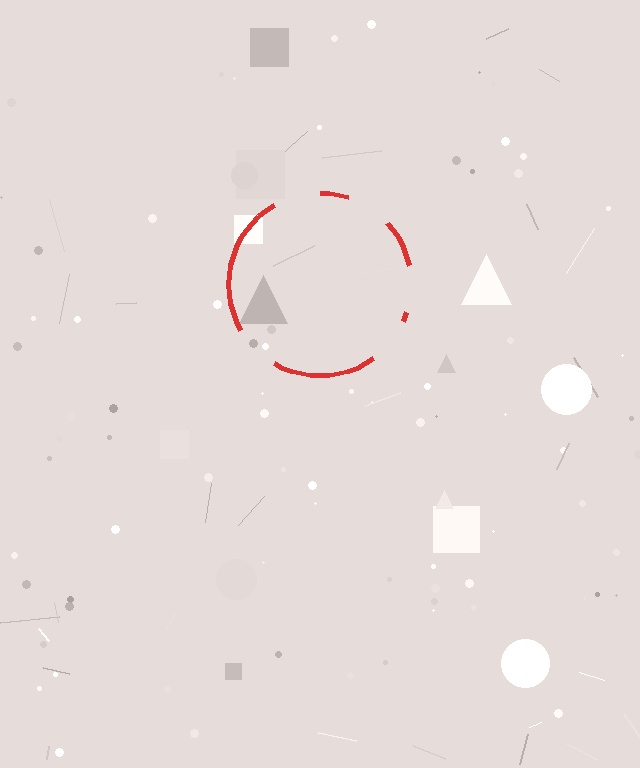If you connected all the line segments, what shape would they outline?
They would outline a circle.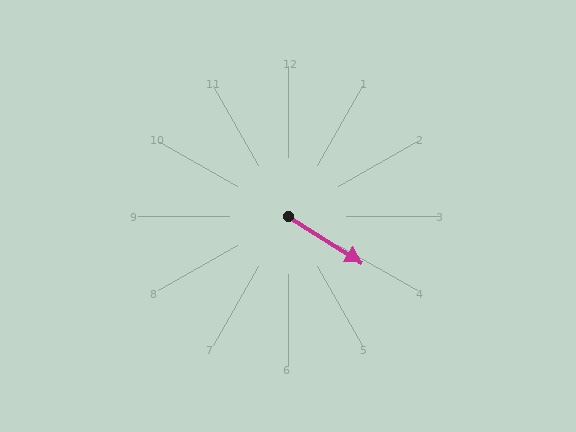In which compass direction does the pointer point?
Southeast.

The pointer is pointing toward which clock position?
Roughly 4 o'clock.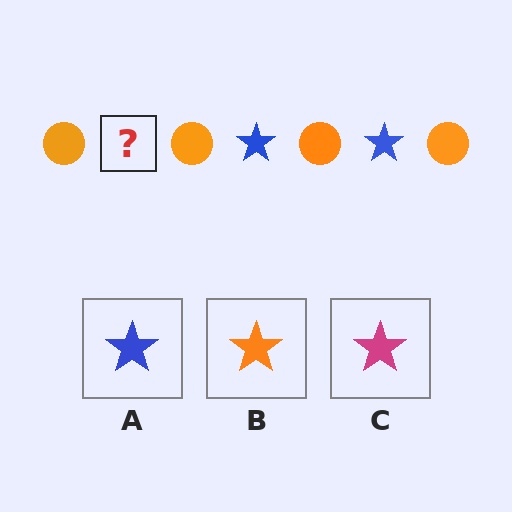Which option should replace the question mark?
Option A.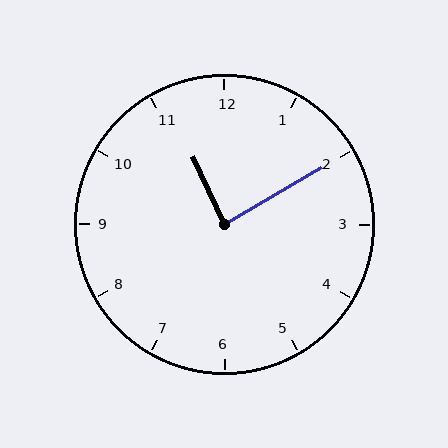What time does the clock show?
11:10.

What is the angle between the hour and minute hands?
Approximately 85 degrees.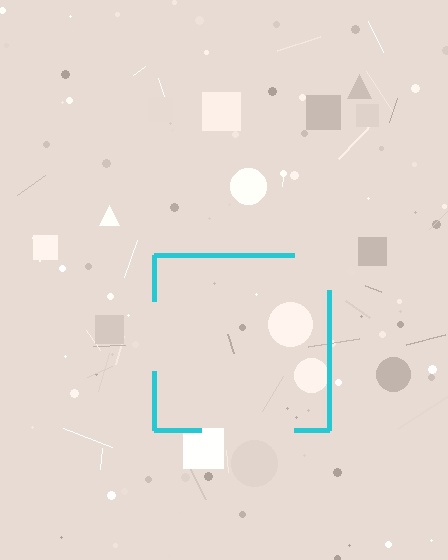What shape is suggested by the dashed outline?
The dashed outline suggests a square.